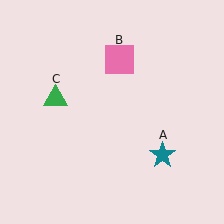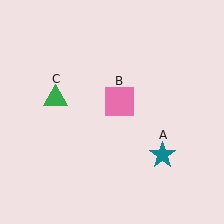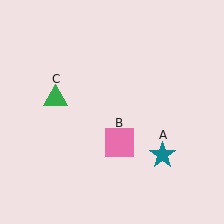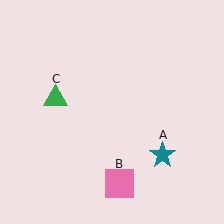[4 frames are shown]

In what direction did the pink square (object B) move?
The pink square (object B) moved down.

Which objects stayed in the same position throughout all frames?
Teal star (object A) and green triangle (object C) remained stationary.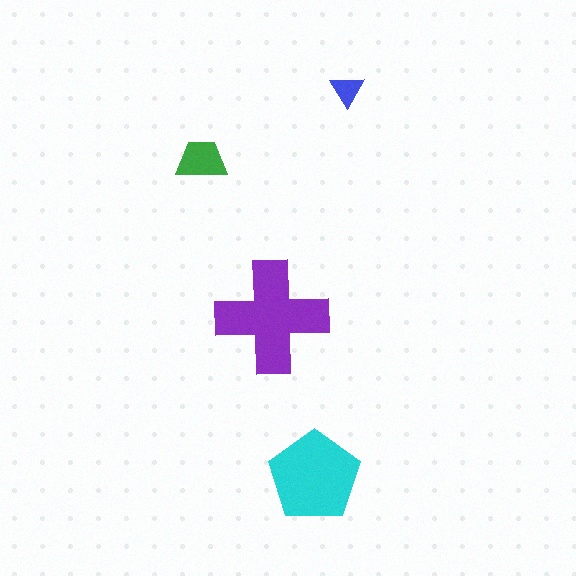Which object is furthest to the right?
The blue triangle is rightmost.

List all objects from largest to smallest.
The purple cross, the cyan pentagon, the green trapezoid, the blue triangle.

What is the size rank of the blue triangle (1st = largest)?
4th.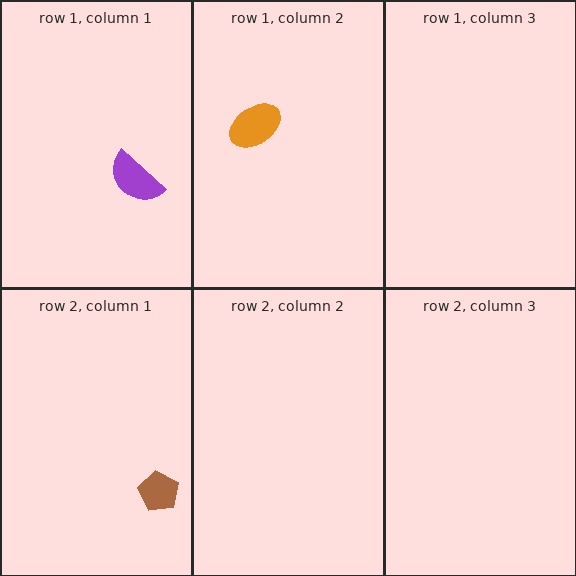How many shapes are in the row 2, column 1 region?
1.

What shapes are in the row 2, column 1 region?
The brown pentagon.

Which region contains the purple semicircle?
The row 1, column 1 region.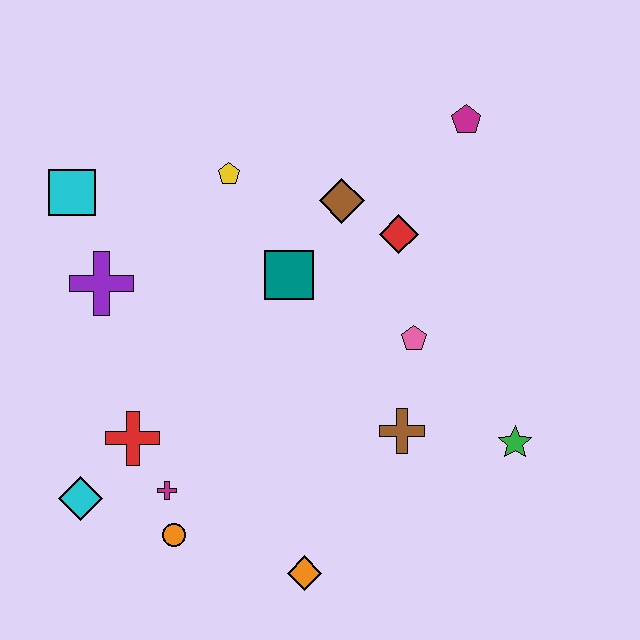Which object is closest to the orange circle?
The magenta cross is closest to the orange circle.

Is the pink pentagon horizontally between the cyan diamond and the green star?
Yes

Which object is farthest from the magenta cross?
The magenta pentagon is farthest from the magenta cross.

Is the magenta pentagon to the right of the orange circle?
Yes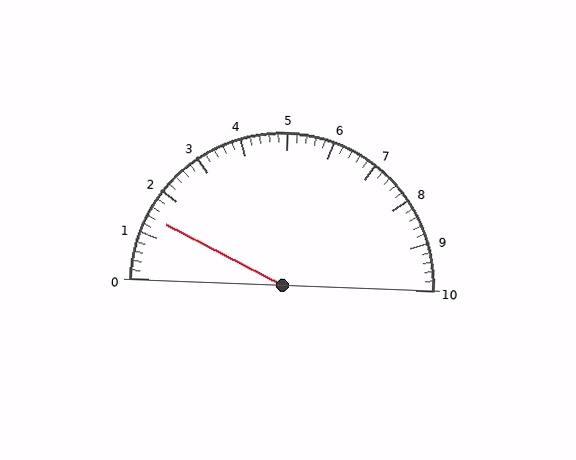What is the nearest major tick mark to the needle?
The nearest major tick mark is 1.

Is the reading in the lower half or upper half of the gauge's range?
The reading is in the lower half of the range (0 to 10).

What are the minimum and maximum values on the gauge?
The gauge ranges from 0 to 10.